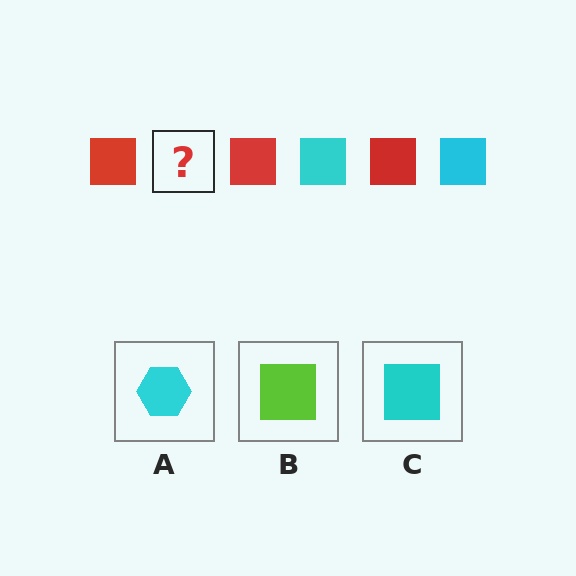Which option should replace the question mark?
Option C.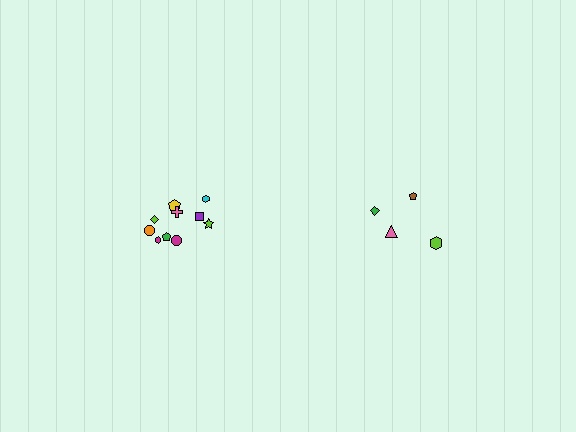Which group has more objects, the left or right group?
The left group.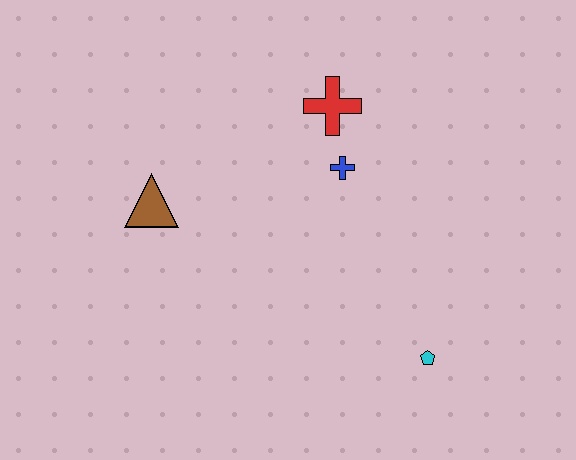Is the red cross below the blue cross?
No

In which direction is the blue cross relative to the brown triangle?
The blue cross is to the right of the brown triangle.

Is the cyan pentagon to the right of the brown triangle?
Yes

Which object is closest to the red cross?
The blue cross is closest to the red cross.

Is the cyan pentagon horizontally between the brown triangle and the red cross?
No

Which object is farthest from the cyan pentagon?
The brown triangle is farthest from the cyan pentagon.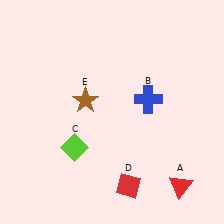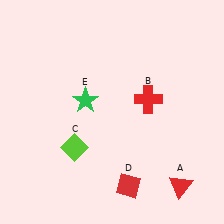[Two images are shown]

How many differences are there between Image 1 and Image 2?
There are 2 differences between the two images.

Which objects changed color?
B changed from blue to red. E changed from brown to green.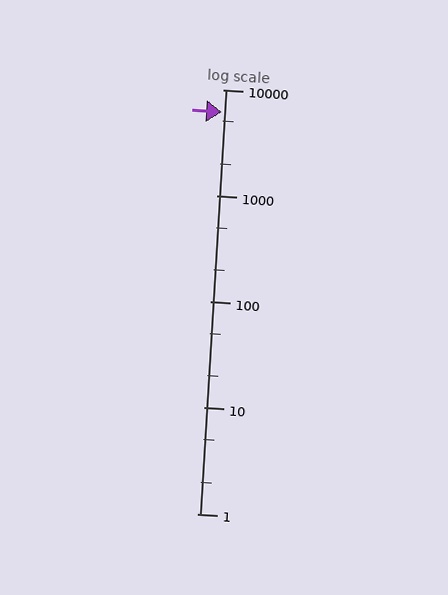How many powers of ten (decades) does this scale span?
The scale spans 4 decades, from 1 to 10000.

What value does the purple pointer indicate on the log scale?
The pointer indicates approximately 6200.